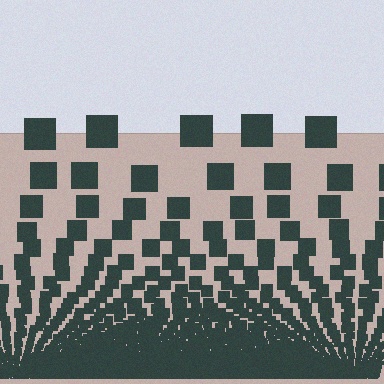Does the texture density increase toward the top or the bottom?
Density increases toward the bottom.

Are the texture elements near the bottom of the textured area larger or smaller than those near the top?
Smaller. The gradient is inverted — elements near the bottom are smaller and denser.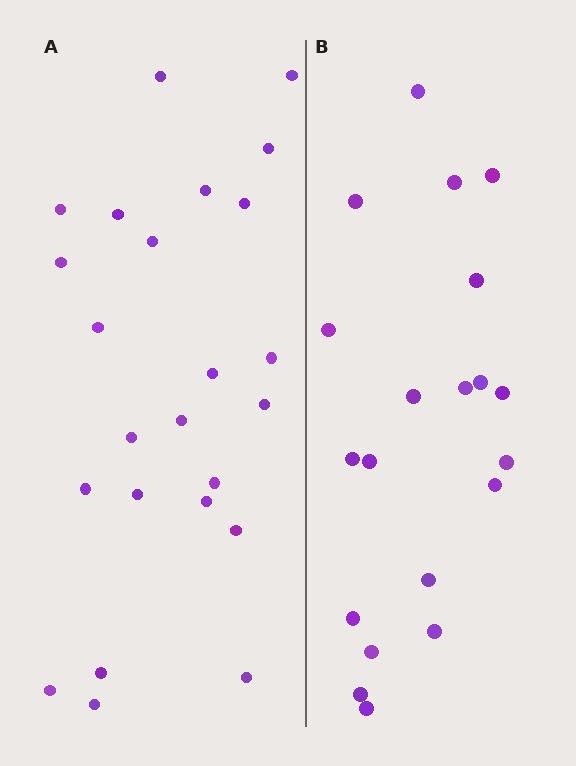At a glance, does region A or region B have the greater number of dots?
Region A (the left region) has more dots.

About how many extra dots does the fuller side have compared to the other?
Region A has about 4 more dots than region B.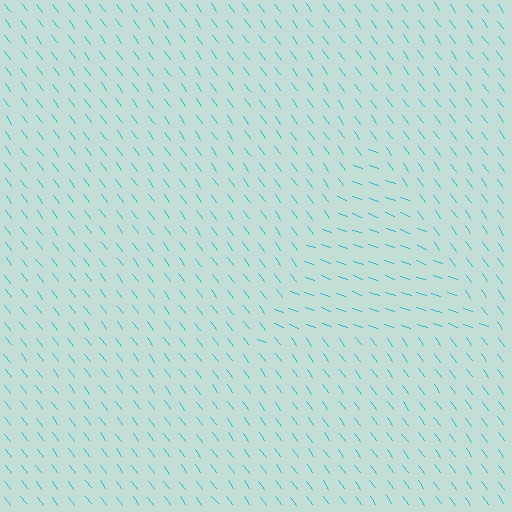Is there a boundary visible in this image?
Yes, there is a texture boundary formed by a change in line orientation.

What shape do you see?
I see a triangle.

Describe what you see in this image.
The image is filled with small cyan line segments. A triangle region in the image has lines oriented differently from the surrounding lines, creating a visible texture boundary.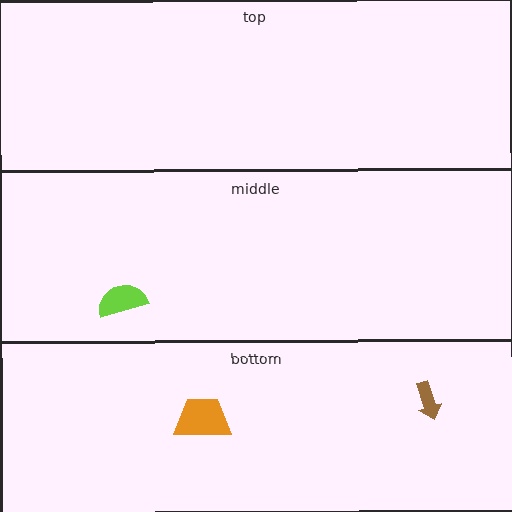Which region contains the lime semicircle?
The middle region.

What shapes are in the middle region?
The lime semicircle.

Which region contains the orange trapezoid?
The bottom region.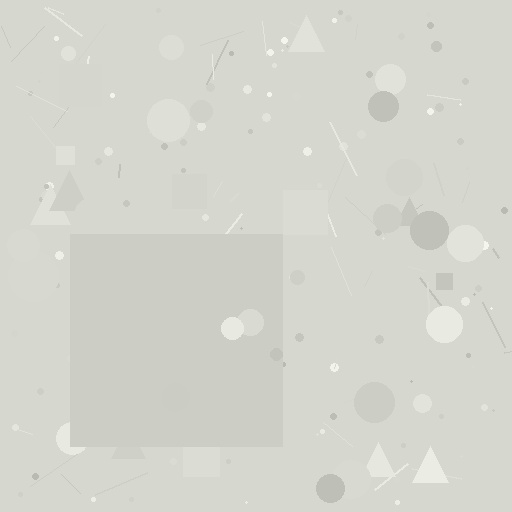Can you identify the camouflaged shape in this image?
The camouflaged shape is a square.